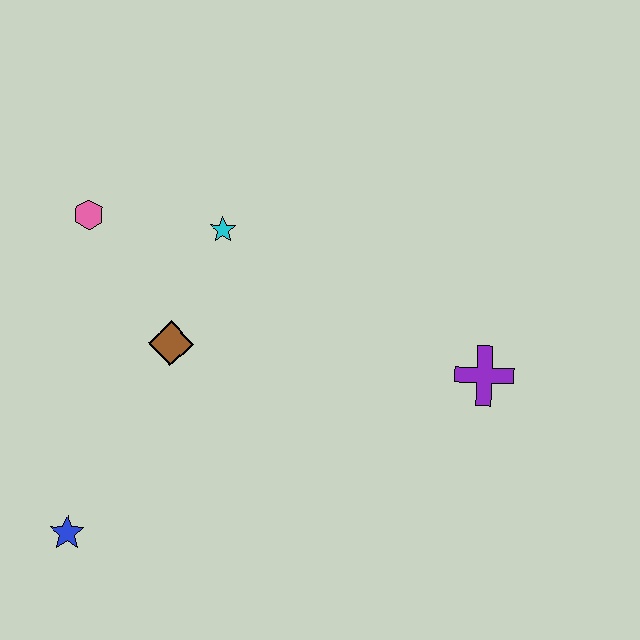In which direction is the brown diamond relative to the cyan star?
The brown diamond is below the cyan star.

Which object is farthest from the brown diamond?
The purple cross is farthest from the brown diamond.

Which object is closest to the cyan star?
The brown diamond is closest to the cyan star.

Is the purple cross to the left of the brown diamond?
No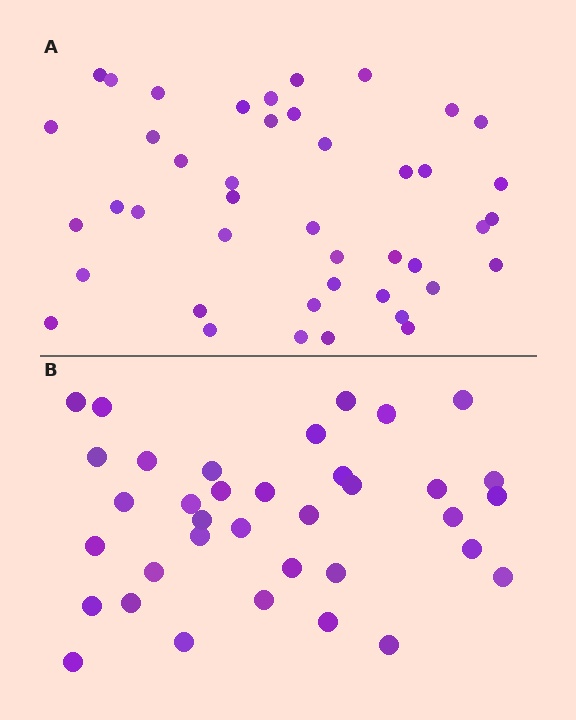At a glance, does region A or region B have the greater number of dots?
Region A (the top region) has more dots.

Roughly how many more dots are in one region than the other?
Region A has roughly 8 or so more dots than region B.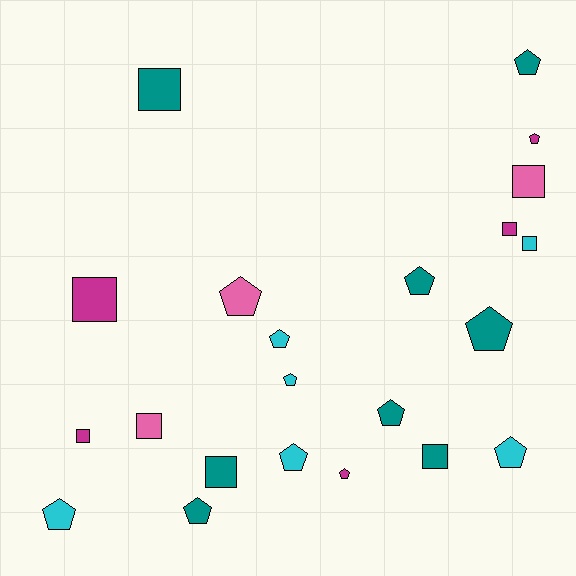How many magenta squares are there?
There are 3 magenta squares.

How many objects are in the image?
There are 22 objects.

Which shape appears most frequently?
Pentagon, with 13 objects.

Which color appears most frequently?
Teal, with 8 objects.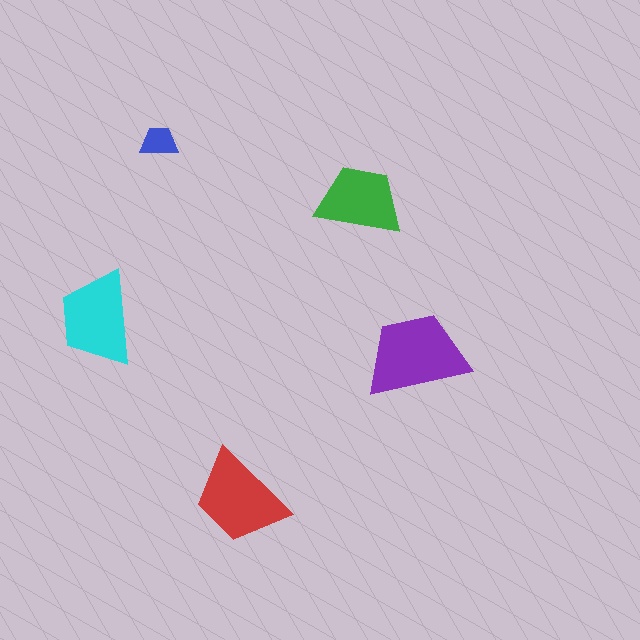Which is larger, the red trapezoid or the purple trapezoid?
The purple one.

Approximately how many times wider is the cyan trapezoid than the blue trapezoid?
About 2.5 times wider.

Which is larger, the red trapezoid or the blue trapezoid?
The red one.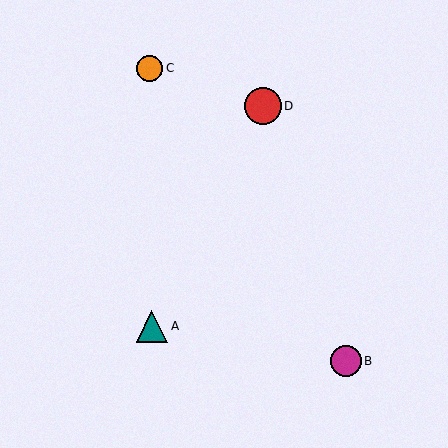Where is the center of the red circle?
The center of the red circle is at (263, 106).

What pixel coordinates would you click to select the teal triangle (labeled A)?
Click at (152, 326) to select the teal triangle A.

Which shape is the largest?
The red circle (labeled D) is the largest.